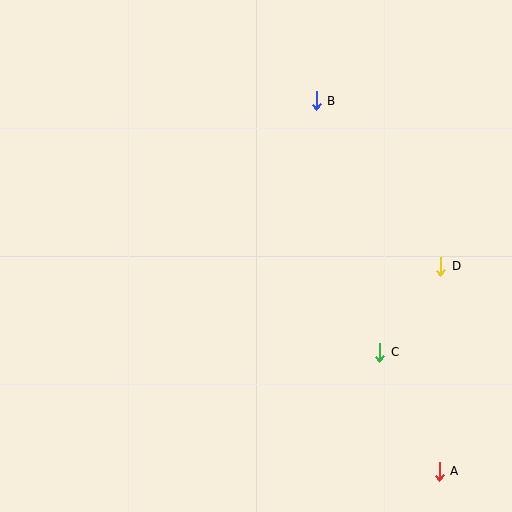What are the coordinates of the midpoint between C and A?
The midpoint between C and A is at (410, 412).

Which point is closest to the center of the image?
Point C at (380, 352) is closest to the center.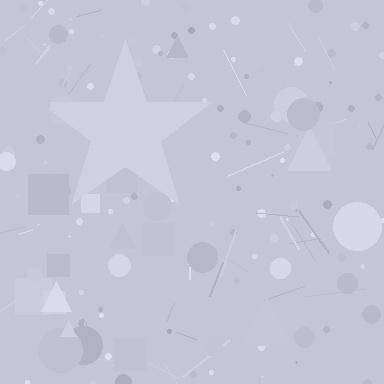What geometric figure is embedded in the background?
A star is embedded in the background.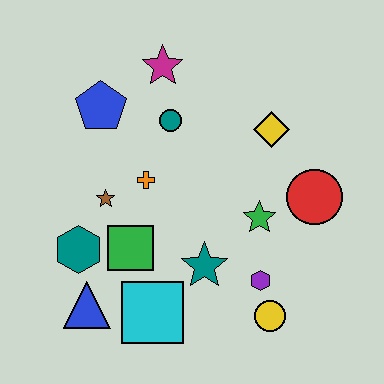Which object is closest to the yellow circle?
The purple hexagon is closest to the yellow circle.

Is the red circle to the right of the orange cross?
Yes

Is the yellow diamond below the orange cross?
No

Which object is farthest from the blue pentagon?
The yellow circle is farthest from the blue pentagon.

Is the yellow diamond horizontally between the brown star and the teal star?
No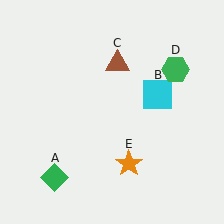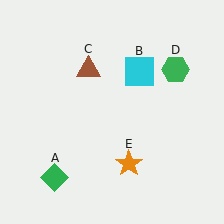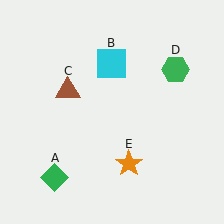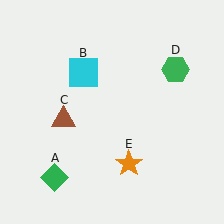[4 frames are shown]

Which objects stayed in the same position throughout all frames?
Green diamond (object A) and green hexagon (object D) and orange star (object E) remained stationary.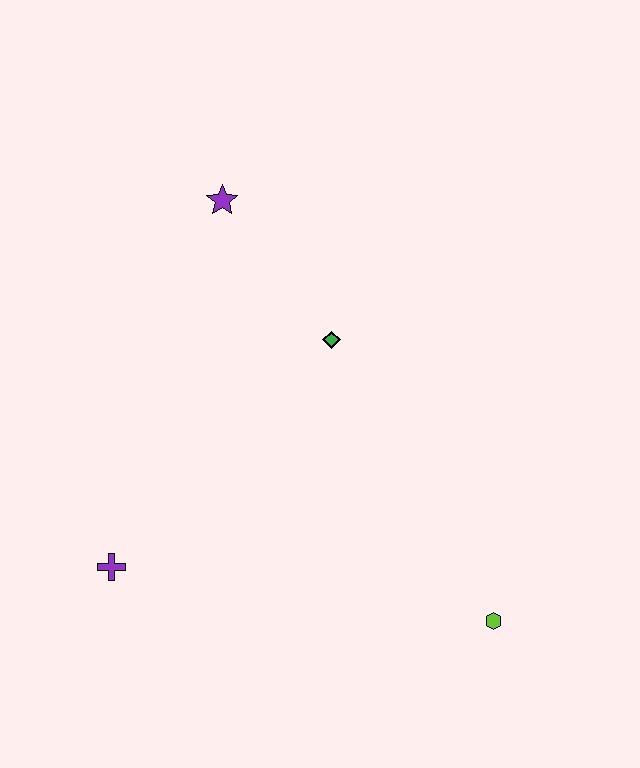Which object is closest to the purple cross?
The green diamond is closest to the purple cross.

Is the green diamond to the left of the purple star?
No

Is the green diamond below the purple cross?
No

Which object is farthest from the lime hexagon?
The purple star is farthest from the lime hexagon.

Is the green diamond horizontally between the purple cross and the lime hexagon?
Yes